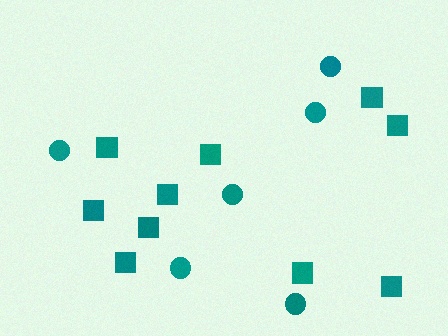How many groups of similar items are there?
There are 2 groups: one group of squares (10) and one group of circles (6).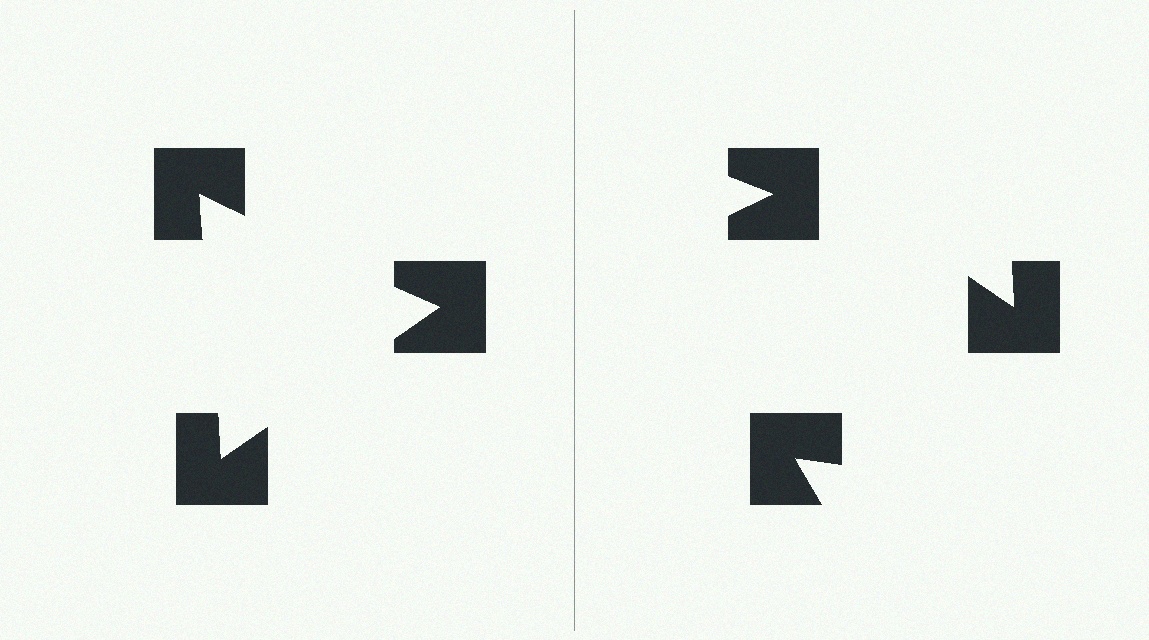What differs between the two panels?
The notched squares are positioned identically on both sides; only the wedge orientations differ. On the left they align to a triangle; on the right they are misaligned.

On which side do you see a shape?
An illusory triangle appears on the left side. On the right side the wedge cuts are rotated, so no coherent shape forms.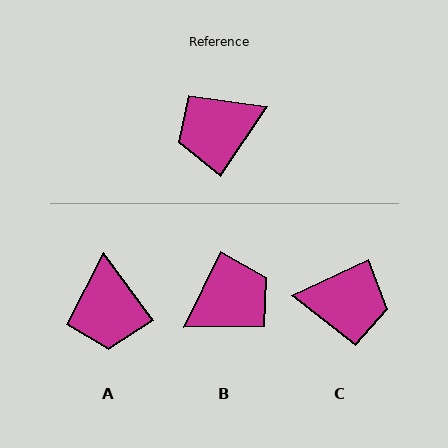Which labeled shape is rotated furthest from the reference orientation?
B, about 171 degrees away.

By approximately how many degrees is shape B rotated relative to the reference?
Approximately 171 degrees clockwise.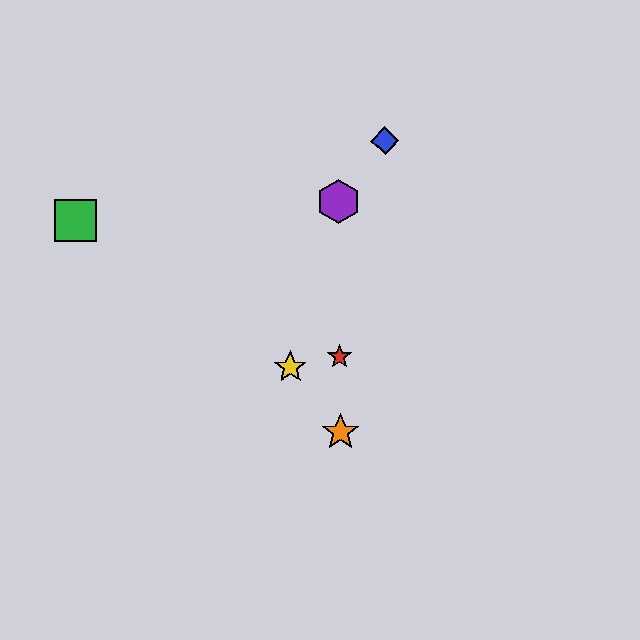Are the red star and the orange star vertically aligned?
Yes, both are at x≈340.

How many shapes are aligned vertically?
3 shapes (the red star, the purple hexagon, the orange star) are aligned vertically.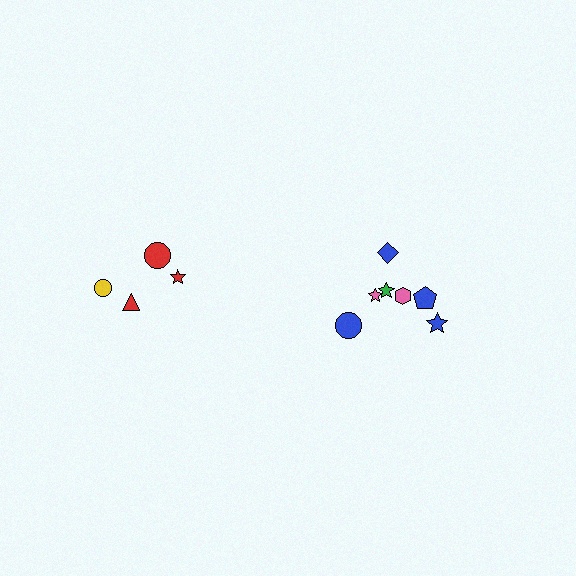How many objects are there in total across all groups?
There are 11 objects.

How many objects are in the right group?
There are 7 objects.